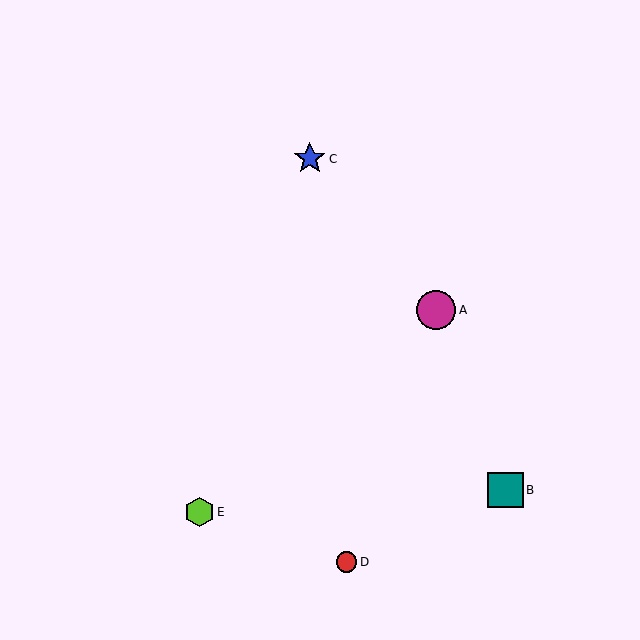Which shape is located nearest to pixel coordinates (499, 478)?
The teal square (labeled B) at (505, 490) is nearest to that location.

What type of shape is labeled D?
Shape D is a red circle.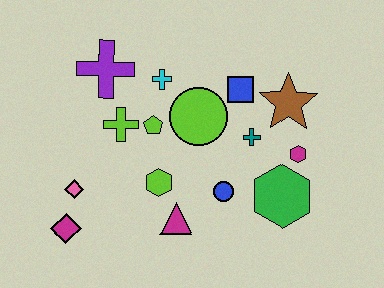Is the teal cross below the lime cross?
Yes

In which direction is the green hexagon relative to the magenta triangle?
The green hexagon is to the right of the magenta triangle.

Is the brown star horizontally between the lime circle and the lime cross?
No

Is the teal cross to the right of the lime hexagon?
Yes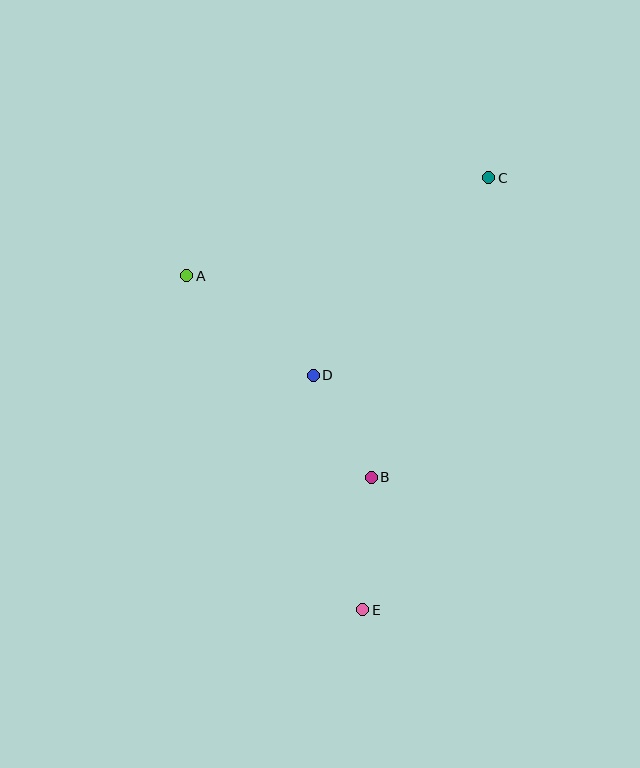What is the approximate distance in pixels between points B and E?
The distance between B and E is approximately 133 pixels.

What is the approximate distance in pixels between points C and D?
The distance between C and D is approximately 265 pixels.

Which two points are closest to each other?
Points B and D are closest to each other.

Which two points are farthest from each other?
Points C and E are farthest from each other.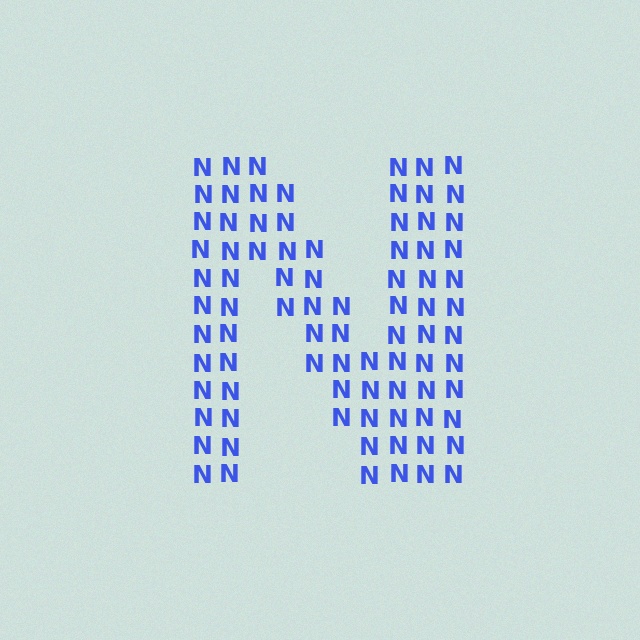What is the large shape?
The large shape is the letter N.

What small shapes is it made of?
It is made of small letter N's.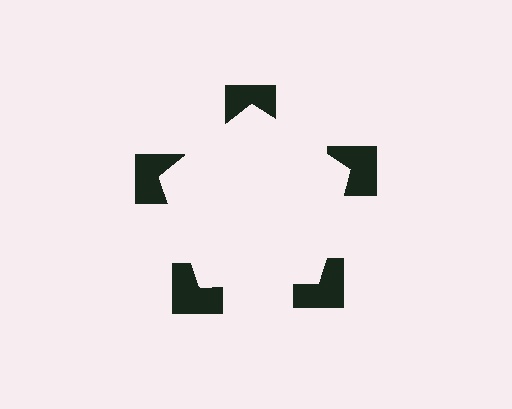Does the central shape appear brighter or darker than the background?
It typically appears slightly brighter than the background, even though no actual brightness change is drawn.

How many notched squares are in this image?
There are 5 — one at each vertex of the illusory pentagon.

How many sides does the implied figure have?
5 sides.